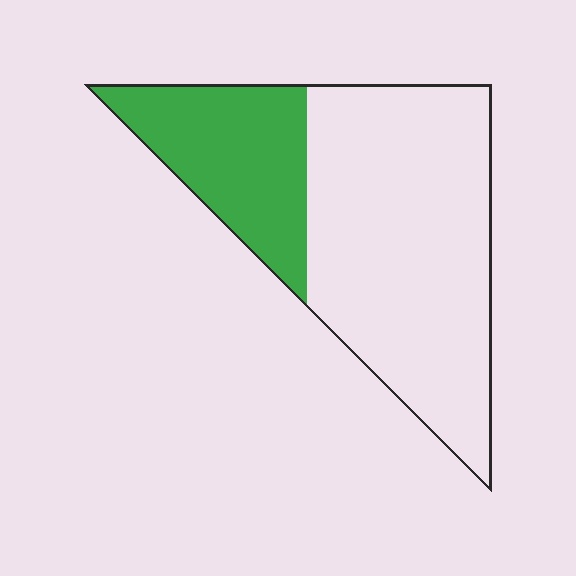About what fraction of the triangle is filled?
About one third (1/3).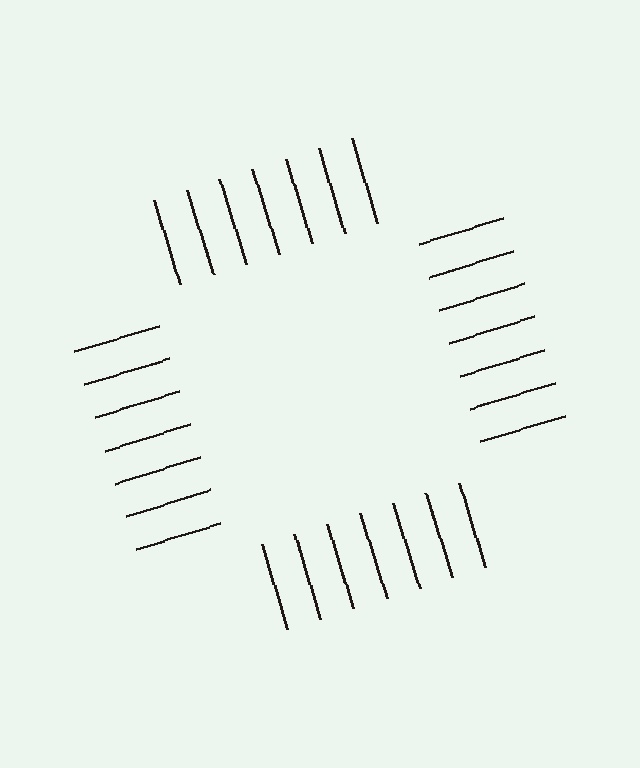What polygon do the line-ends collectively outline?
An illusory square — the line segments terminate on its edges but no continuous stroke is drawn.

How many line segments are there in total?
28 — 7 along each of the 4 edges.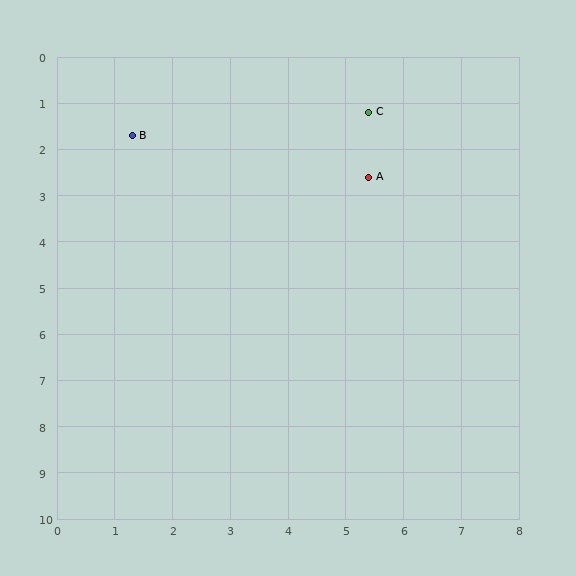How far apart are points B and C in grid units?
Points B and C are about 4.1 grid units apart.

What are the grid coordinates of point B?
Point B is at approximately (1.3, 1.7).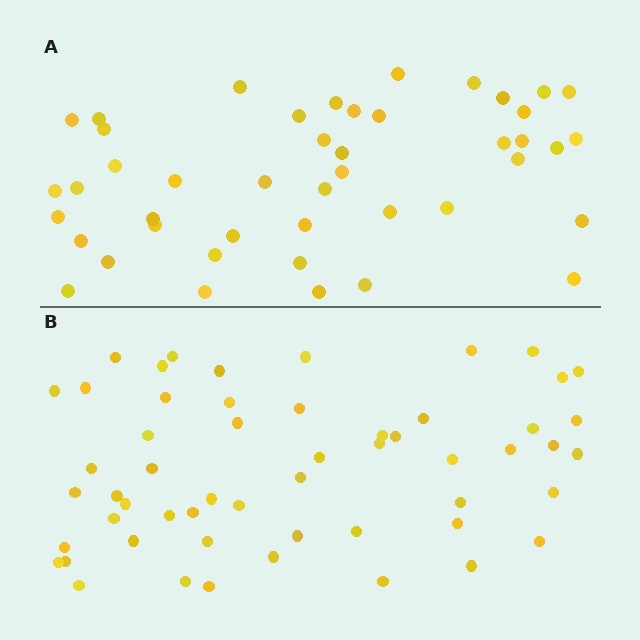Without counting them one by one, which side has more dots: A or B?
Region B (the bottom region) has more dots.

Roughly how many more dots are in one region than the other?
Region B has roughly 10 or so more dots than region A.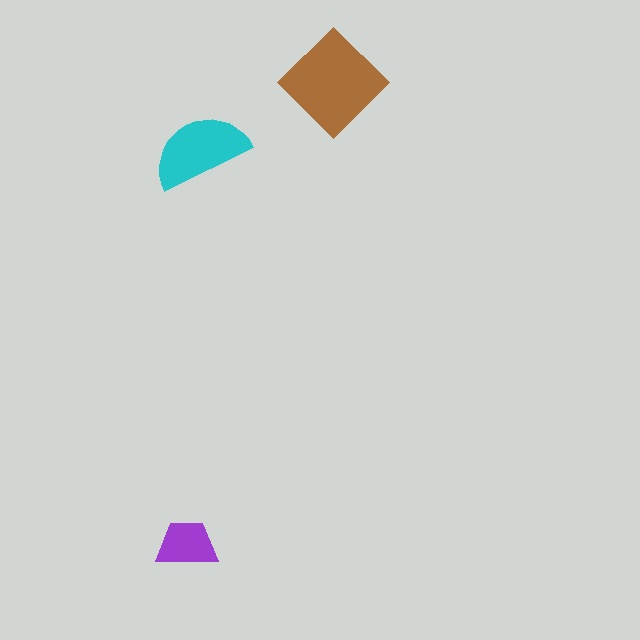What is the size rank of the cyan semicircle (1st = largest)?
2nd.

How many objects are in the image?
There are 3 objects in the image.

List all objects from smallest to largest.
The purple trapezoid, the cyan semicircle, the brown diamond.